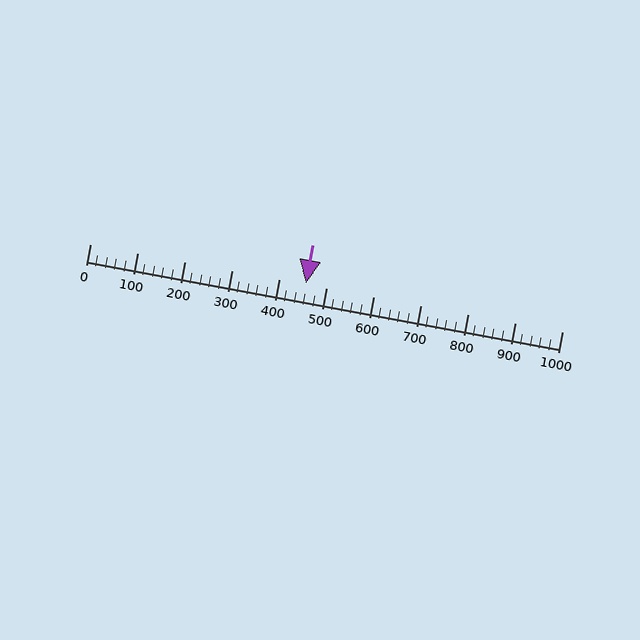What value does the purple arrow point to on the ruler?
The purple arrow points to approximately 456.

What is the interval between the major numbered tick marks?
The major tick marks are spaced 100 units apart.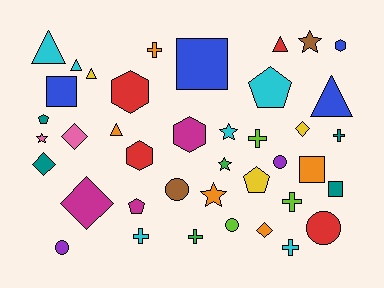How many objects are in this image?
There are 40 objects.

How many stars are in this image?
There are 5 stars.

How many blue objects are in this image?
There are 4 blue objects.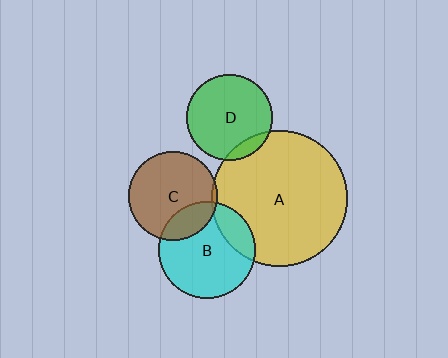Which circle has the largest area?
Circle A (yellow).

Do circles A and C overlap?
Yes.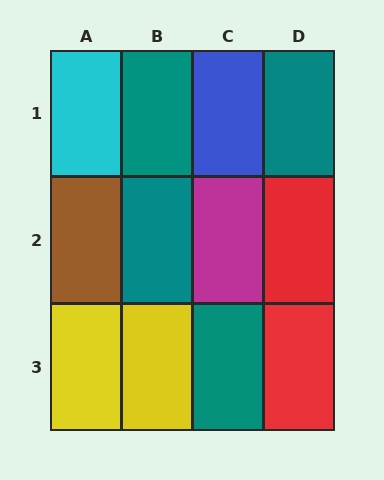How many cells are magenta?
1 cell is magenta.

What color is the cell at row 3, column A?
Yellow.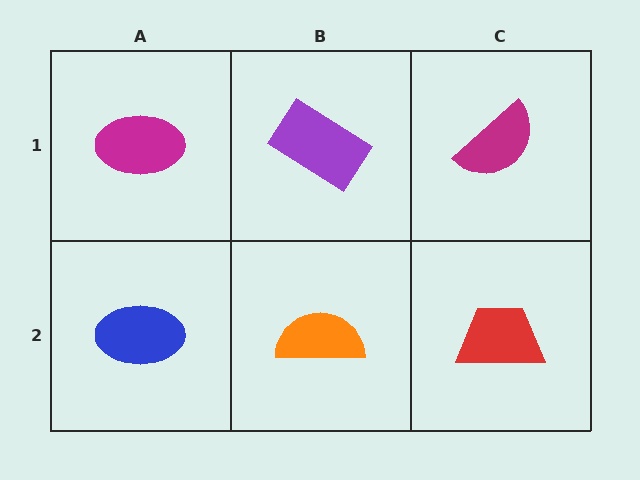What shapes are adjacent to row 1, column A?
A blue ellipse (row 2, column A), a purple rectangle (row 1, column B).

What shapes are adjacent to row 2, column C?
A magenta semicircle (row 1, column C), an orange semicircle (row 2, column B).